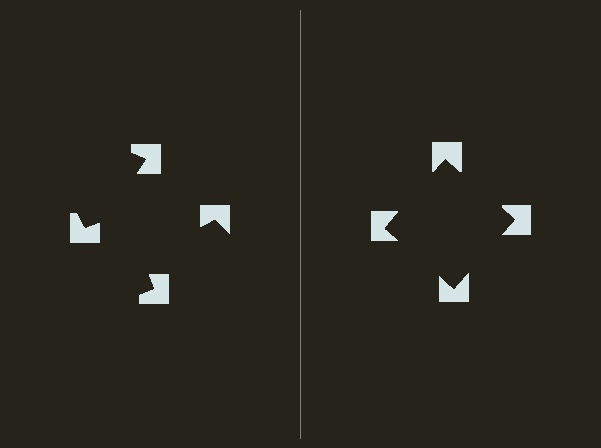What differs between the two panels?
The notched squares are positioned identically on both sides; only the wedge orientations differ. On the right they align to a square; on the left they are misaligned.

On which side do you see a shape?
An illusory square appears on the right side. On the left side the wedge cuts are rotated, so no coherent shape forms.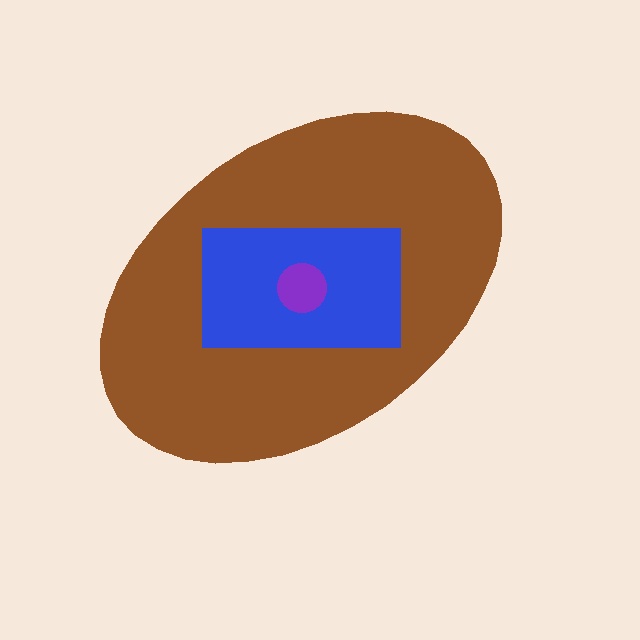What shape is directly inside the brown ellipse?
The blue rectangle.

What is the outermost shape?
The brown ellipse.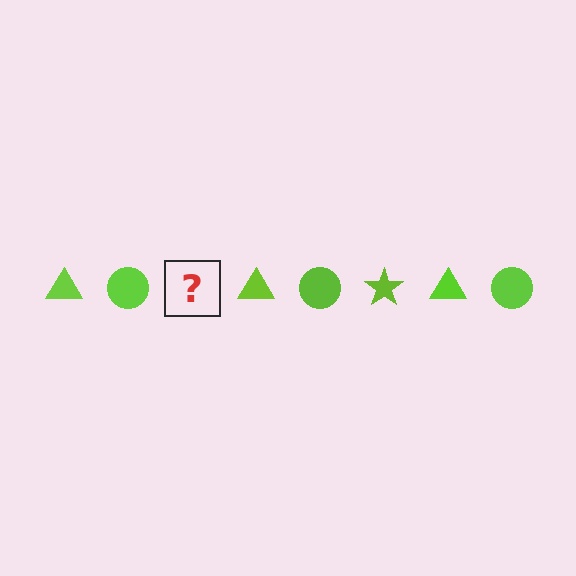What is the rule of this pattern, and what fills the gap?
The rule is that the pattern cycles through triangle, circle, star shapes in lime. The gap should be filled with a lime star.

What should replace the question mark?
The question mark should be replaced with a lime star.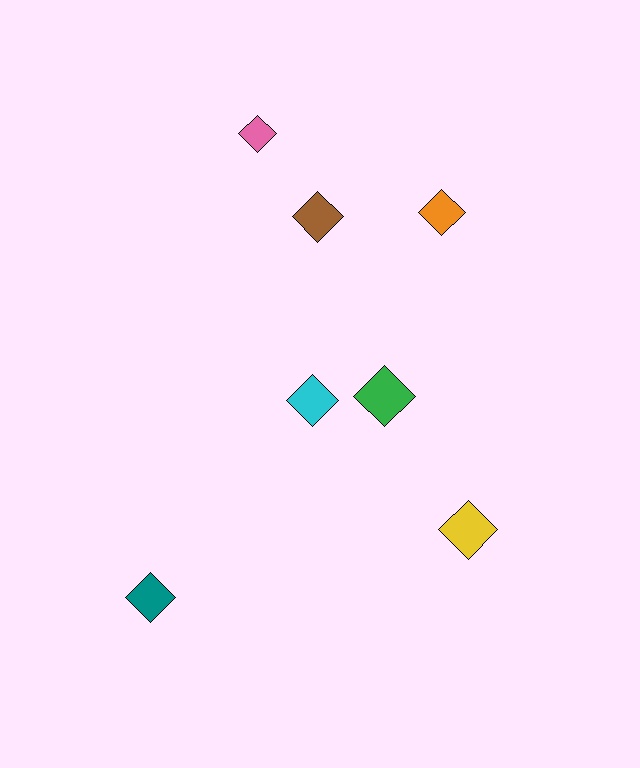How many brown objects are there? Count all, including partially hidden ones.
There is 1 brown object.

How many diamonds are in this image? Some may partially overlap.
There are 7 diamonds.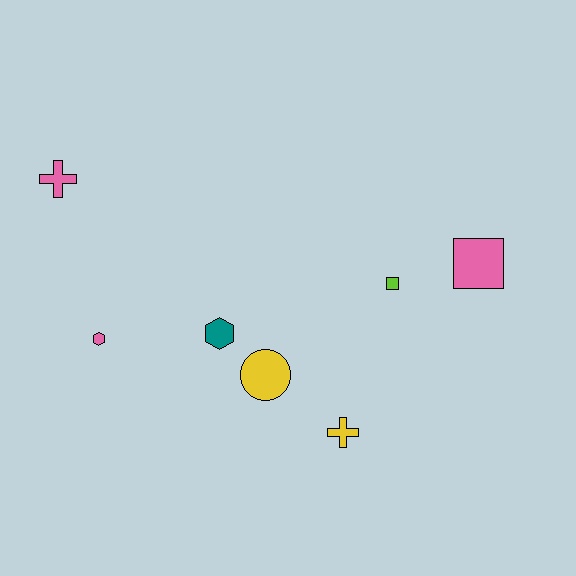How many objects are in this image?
There are 7 objects.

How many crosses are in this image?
There are 2 crosses.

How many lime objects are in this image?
There is 1 lime object.